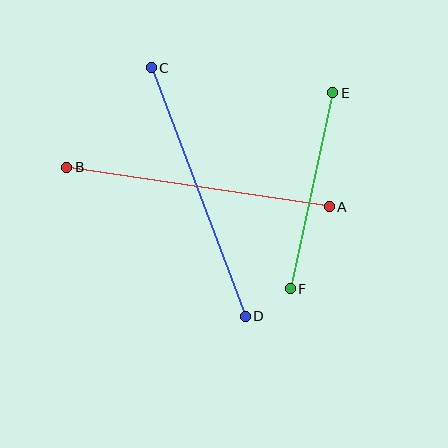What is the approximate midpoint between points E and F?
The midpoint is at approximately (311, 191) pixels.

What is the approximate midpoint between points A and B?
The midpoint is at approximately (198, 187) pixels.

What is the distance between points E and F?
The distance is approximately 200 pixels.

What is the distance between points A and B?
The distance is approximately 265 pixels.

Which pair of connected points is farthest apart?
Points C and D are farthest apart.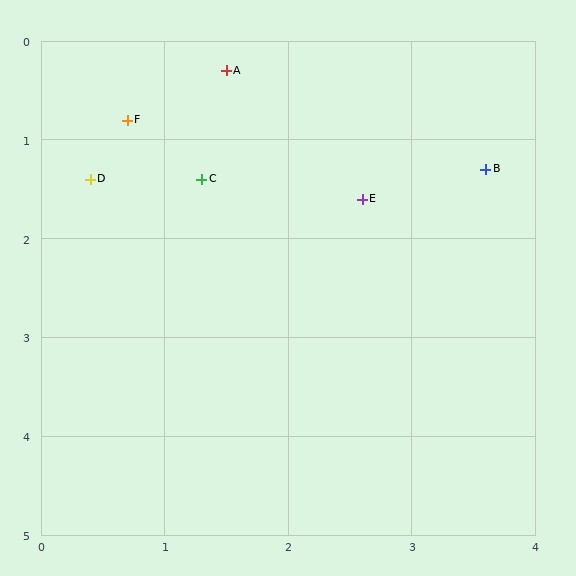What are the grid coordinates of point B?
Point B is at approximately (3.6, 1.3).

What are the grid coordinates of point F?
Point F is at approximately (0.7, 0.8).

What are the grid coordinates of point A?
Point A is at approximately (1.5, 0.3).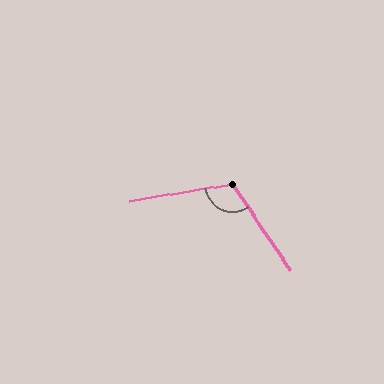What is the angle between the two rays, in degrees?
Approximately 115 degrees.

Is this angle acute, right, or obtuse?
It is obtuse.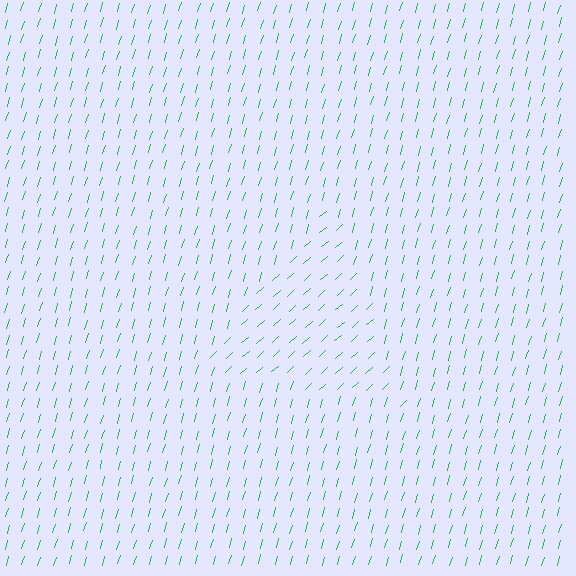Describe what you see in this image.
The image is filled with small green line segments. A triangle region in the image has lines oriented differently from the surrounding lines, creating a visible texture boundary.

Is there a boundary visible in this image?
Yes, there is a texture boundary formed by a change in line orientation.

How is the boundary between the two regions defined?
The boundary is defined purely by a change in line orientation (approximately 32 degrees difference). All lines are the same color and thickness.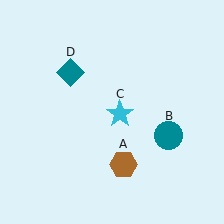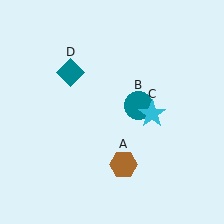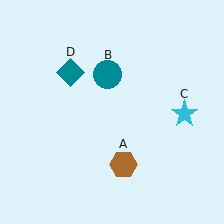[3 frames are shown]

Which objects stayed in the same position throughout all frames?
Brown hexagon (object A) and teal diamond (object D) remained stationary.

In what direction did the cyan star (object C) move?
The cyan star (object C) moved right.